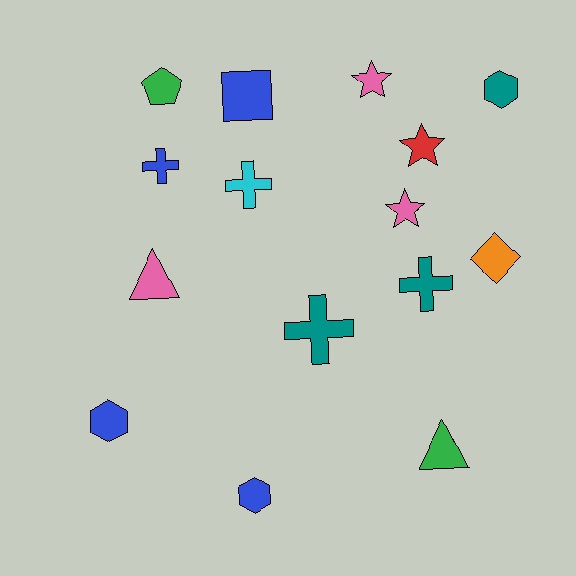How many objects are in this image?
There are 15 objects.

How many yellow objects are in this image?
There are no yellow objects.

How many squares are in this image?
There is 1 square.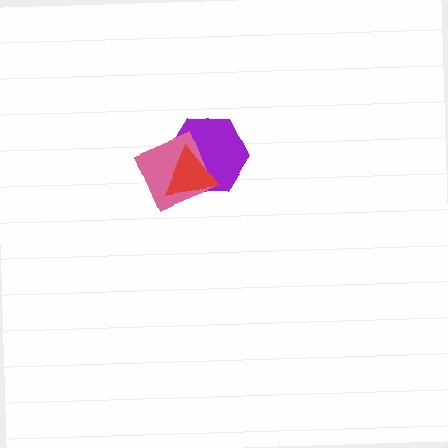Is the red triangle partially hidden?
No, no other shape covers it.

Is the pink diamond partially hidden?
Yes, it is partially covered by another shape.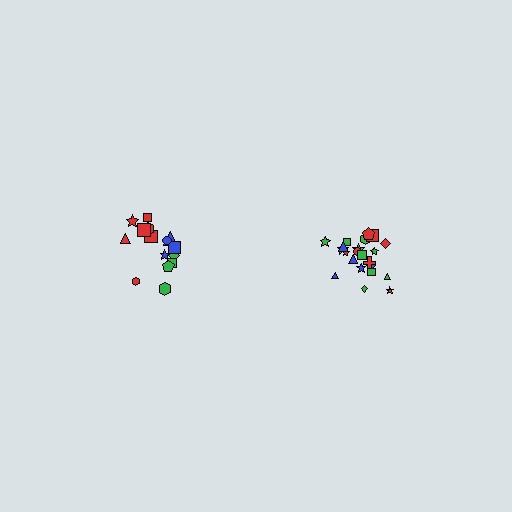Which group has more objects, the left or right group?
The right group.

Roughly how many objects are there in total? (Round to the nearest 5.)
Roughly 35 objects in total.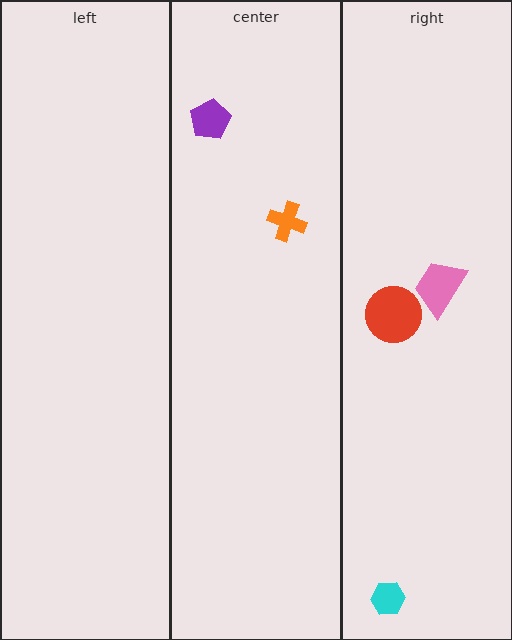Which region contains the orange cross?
The center region.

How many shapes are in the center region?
2.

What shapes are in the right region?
The pink trapezoid, the red circle, the cyan hexagon.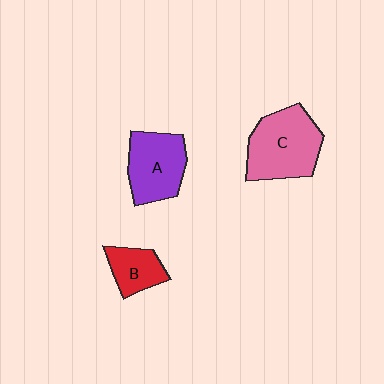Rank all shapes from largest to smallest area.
From largest to smallest: C (pink), A (purple), B (red).